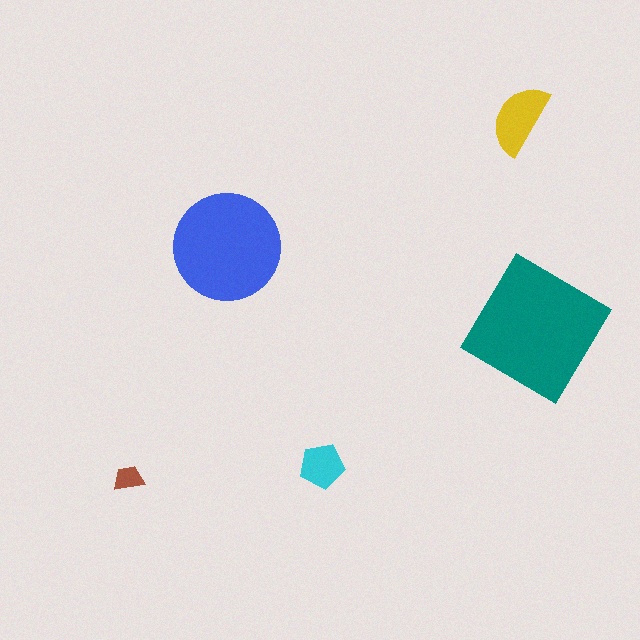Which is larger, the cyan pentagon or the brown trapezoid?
The cyan pentagon.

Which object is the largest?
The teal diamond.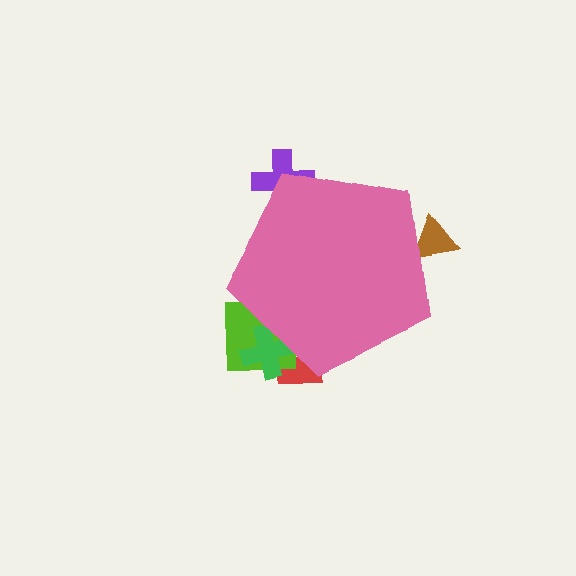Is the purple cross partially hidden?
Yes, the purple cross is partially hidden behind the pink pentagon.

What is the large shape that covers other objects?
A pink pentagon.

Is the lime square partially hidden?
Yes, the lime square is partially hidden behind the pink pentagon.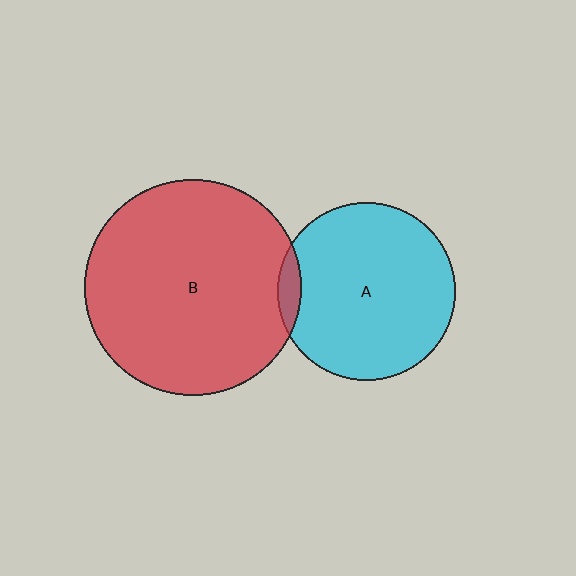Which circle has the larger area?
Circle B (red).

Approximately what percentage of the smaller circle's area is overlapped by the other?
Approximately 5%.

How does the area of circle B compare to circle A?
Approximately 1.5 times.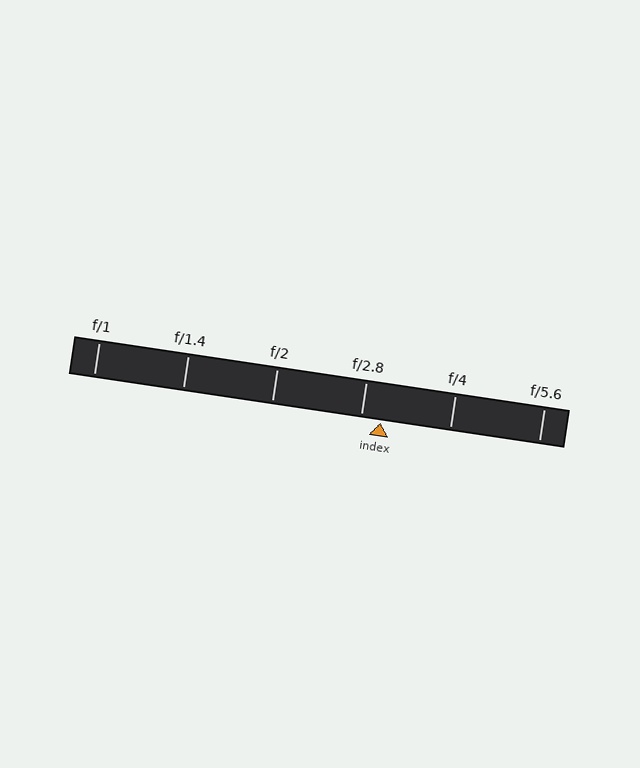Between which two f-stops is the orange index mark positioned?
The index mark is between f/2.8 and f/4.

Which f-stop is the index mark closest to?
The index mark is closest to f/2.8.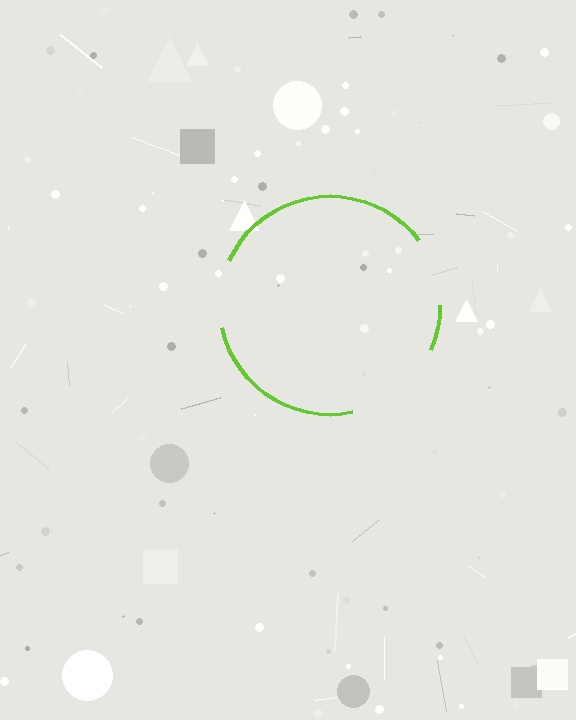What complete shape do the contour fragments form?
The contour fragments form a circle.